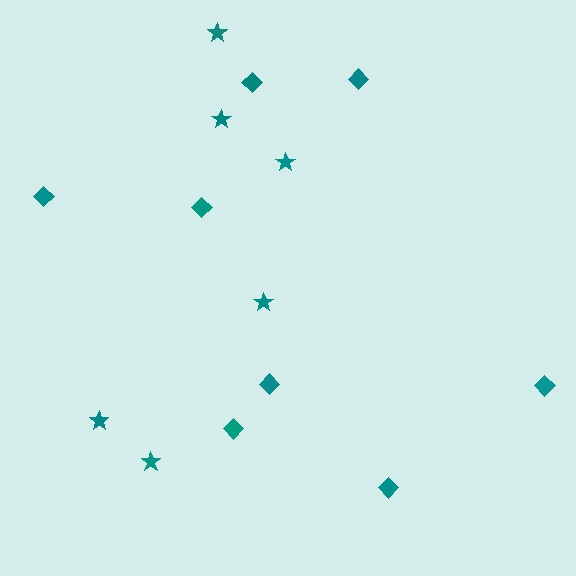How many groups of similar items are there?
There are 2 groups: one group of diamonds (8) and one group of stars (6).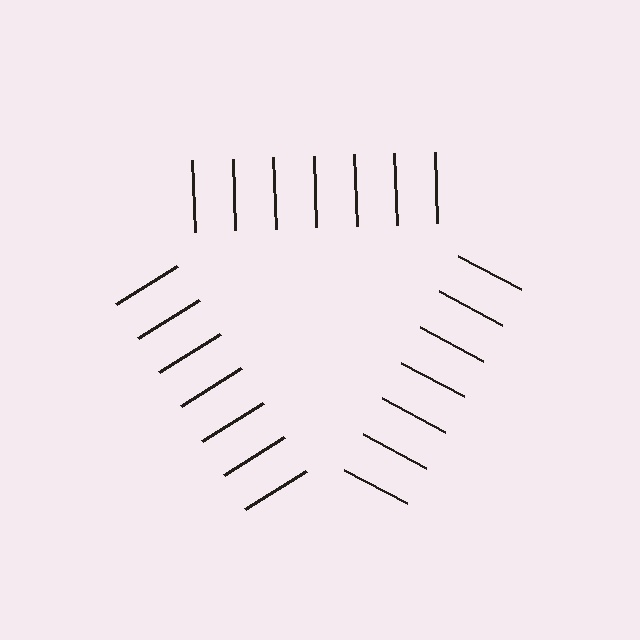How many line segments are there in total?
21 — 7 along each of the 3 edges.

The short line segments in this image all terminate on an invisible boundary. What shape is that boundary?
An illusory triangle — the line segments terminate on its edges but no continuous stroke is drawn.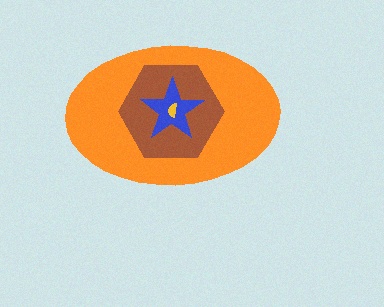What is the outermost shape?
The orange ellipse.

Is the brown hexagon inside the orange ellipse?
Yes.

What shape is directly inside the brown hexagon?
The blue star.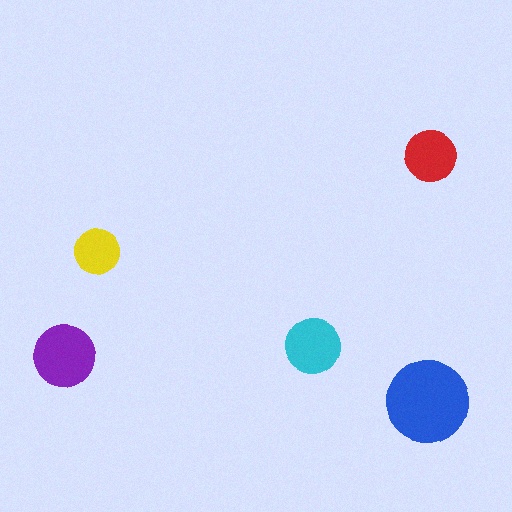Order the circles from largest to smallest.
the blue one, the purple one, the cyan one, the red one, the yellow one.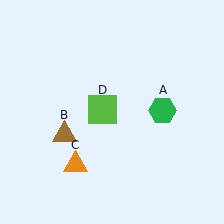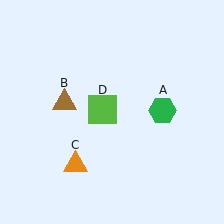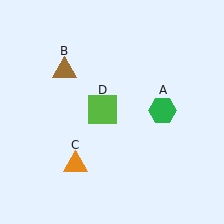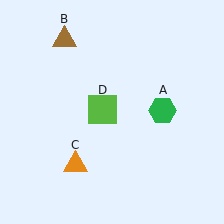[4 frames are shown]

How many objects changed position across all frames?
1 object changed position: brown triangle (object B).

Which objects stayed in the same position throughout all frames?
Green hexagon (object A) and orange triangle (object C) and lime square (object D) remained stationary.